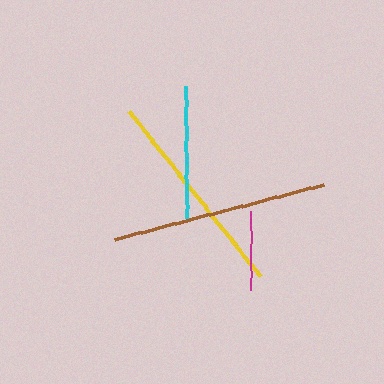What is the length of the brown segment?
The brown segment is approximately 217 pixels long.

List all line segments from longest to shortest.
From longest to shortest: brown, yellow, cyan, magenta.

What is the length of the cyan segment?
The cyan segment is approximately 133 pixels long.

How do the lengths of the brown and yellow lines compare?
The brown and yellow lines are approximately the same length.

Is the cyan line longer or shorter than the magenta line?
The cyan line is longer than the magenta line.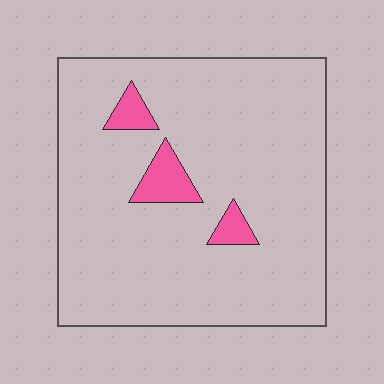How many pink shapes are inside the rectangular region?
3.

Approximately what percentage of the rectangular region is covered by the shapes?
Approximately 5%.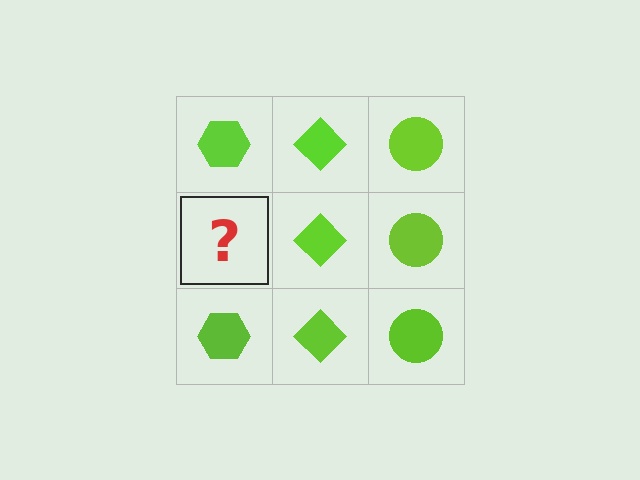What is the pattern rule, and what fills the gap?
The rule is that each column has a consistent shape. The gap should be filled with a lime hexagon.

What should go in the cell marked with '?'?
The missing cell should contain a lime hexagon.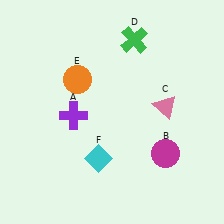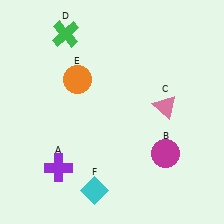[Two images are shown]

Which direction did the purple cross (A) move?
The purple cross (A) moved down.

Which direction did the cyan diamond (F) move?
The cyan diamond (F) moved down.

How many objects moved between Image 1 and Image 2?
3 objects moved between the two images.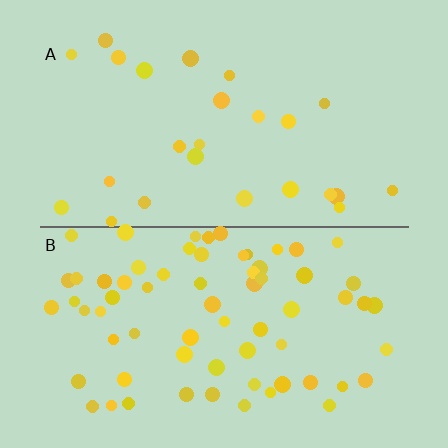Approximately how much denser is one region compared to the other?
Approximately 2.7× — region B over region A.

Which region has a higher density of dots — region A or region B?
B (the bottom).